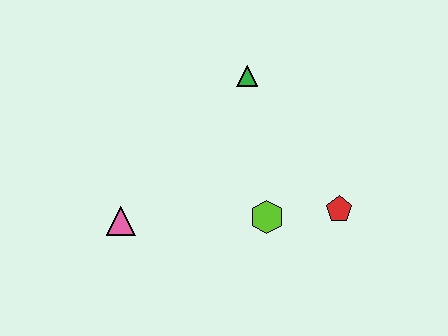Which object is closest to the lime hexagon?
The red pentagon is closest to the lime hexagon.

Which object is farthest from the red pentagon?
The pink triangle is farthest from the red pentagon.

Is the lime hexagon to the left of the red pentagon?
Yes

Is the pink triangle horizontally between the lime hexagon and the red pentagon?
No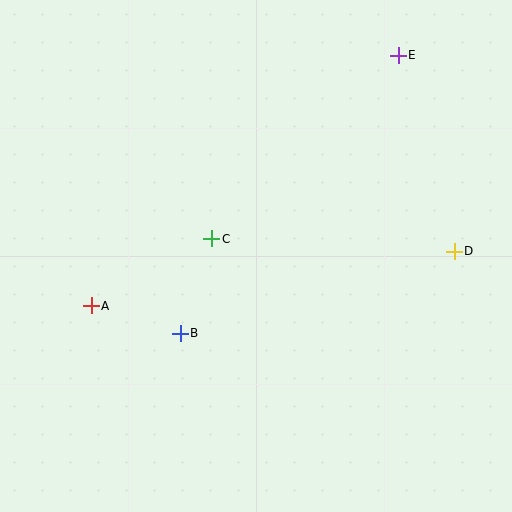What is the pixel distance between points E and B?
The distance between E and B is 353 pixels.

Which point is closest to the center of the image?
Point C at (212, 239) is closest to the center.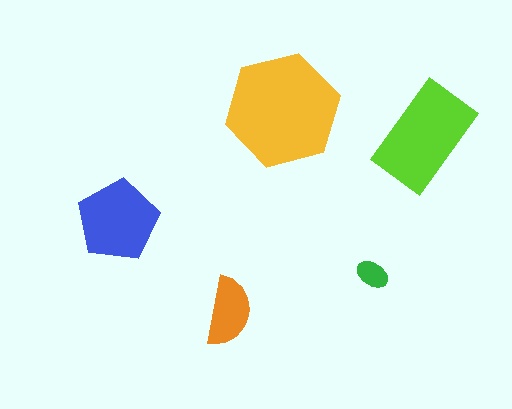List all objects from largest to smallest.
The yellow hexagon, the lime rectangle, the blue pentagon, the orange semicircle, the green ellipse.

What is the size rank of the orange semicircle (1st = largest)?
4th.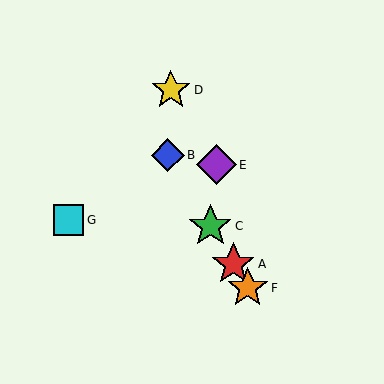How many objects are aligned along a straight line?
4 objects (A, B, C, F) are aligned along a straight line.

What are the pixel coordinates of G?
Object G is at (69, 220).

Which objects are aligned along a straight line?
Objects A, B, C, F are aligned along a straight line.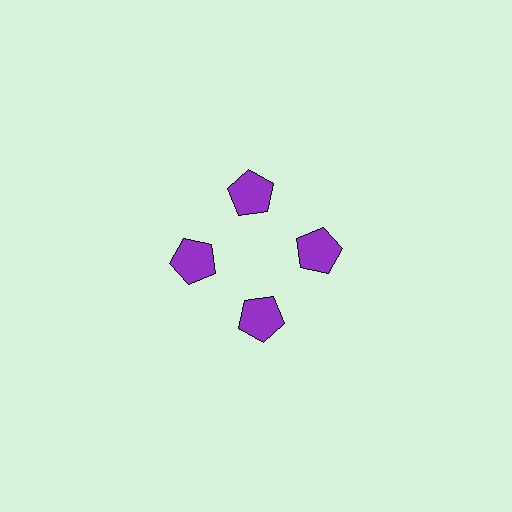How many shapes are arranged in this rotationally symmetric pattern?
There are 4 shapes, arranged in 4 groups of 1.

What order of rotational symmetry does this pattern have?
This pattern has 4-fold rotational symmetry.